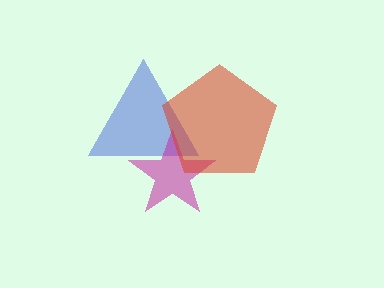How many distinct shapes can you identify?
There are 3 distinct shapes: a blue triangle, a magenta star, a red pentagon.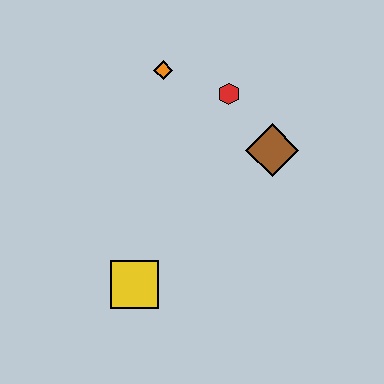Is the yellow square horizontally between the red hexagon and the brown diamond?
No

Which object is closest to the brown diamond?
The red hexagon is closest to the brown diamond.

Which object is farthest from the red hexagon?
The yellow square is farthest from the red hexagon.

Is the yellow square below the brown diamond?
Yes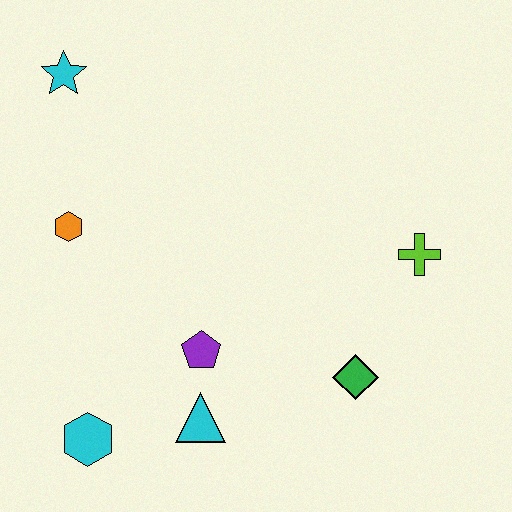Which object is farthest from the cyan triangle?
The cyan star is farthest from the cyan triangle.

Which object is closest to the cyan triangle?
The purple pentagon is closest to the cyan triangle.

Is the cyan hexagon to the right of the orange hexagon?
Yes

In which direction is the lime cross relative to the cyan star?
The lime cross is to the right of the cyan star.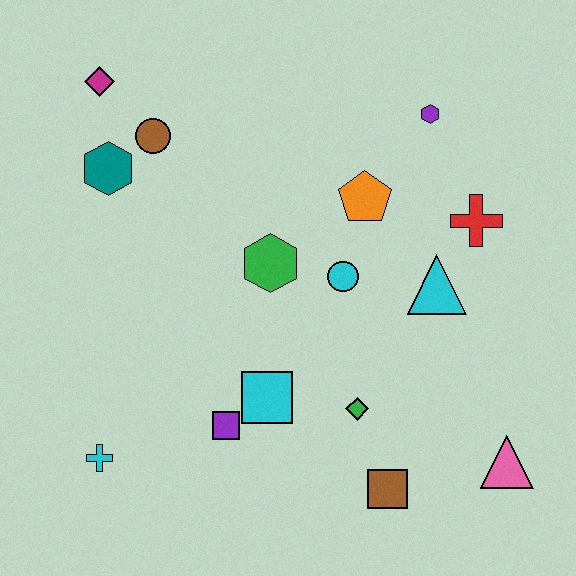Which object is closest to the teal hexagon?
The brown circle is closest to the teal hexagon.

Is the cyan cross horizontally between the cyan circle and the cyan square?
No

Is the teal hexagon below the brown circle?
Yes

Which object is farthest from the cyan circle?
The magenta diamond is farthest from the cyan circle.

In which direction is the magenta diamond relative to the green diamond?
The magenta diamond is above the green diamond.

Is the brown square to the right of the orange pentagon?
Yes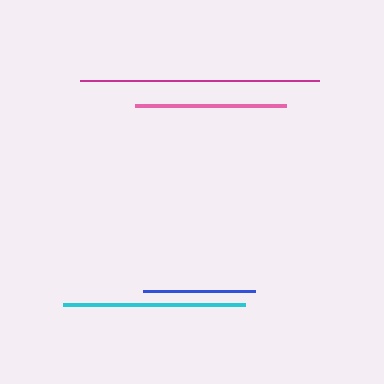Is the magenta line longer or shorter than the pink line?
The magenta line is longer than the pink line.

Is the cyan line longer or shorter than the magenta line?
The magenta line is longer than the cyan line.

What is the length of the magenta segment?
The magenta segment is approximately 239 pixels long.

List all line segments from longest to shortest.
From longest to shortest: magenta, cyan, pink, blue.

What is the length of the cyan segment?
The cyan segment is approximately 182 pixels long.